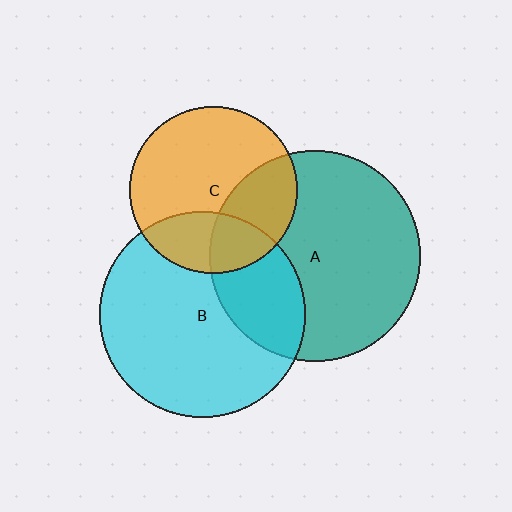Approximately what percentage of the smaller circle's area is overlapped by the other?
Approximately 30%.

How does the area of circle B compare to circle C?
Approximately 1.5 times.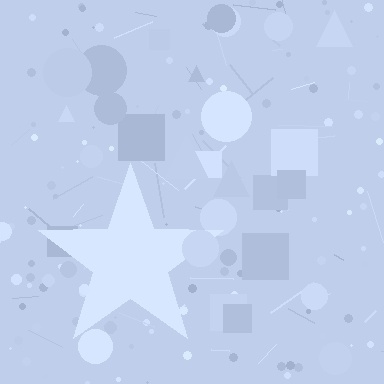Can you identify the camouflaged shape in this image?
The camouflaged shape is a star.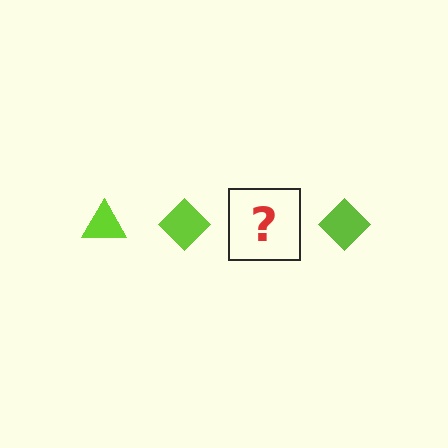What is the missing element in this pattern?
The missing element is a lime triangle.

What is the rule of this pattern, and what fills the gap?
The rule is that the pattern cycles through triangle, diamond shapes in lime. The gap should be filled with a lime triangle.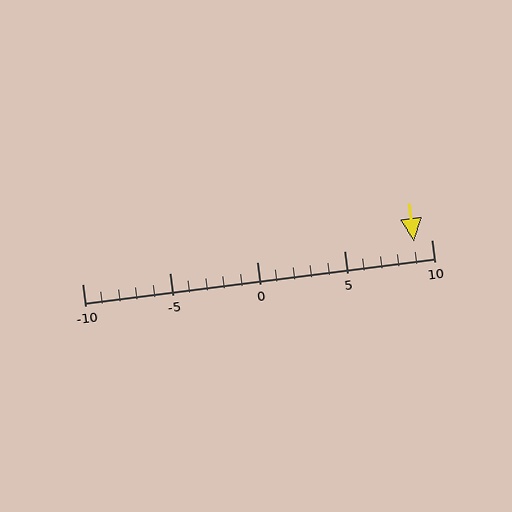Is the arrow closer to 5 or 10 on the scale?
The arrow is closer to 10.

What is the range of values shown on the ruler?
The ruler shows values from -10 to 10.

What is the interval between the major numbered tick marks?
The major tick marks are spaced 5 units apart.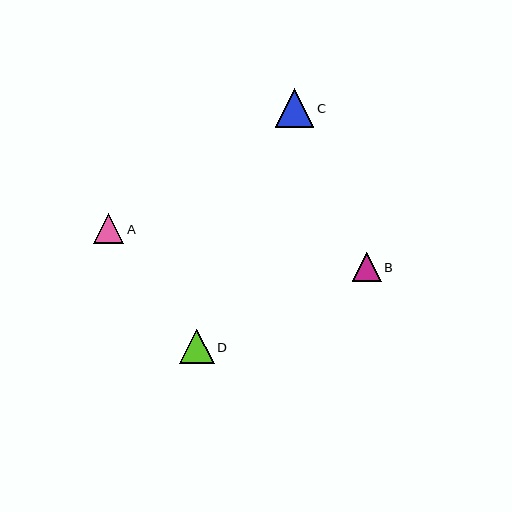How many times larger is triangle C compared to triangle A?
Triangle C is approximately 1.3 times the size of triangle A.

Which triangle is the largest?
Triangle C is the largest with a size of approximately 39 pixels.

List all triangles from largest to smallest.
From largest to smallest: C, D, A, B.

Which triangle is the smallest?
Triangle B is the smallest with a size of approximately 29 pixels.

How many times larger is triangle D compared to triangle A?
Triangle D is approximately 1.1 times the size of triangle A.